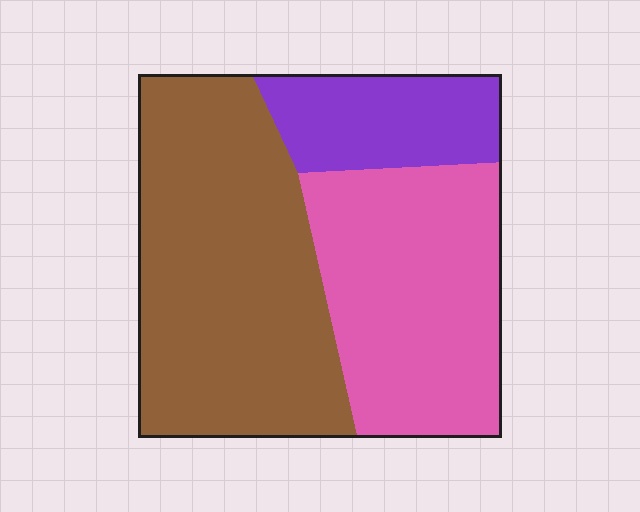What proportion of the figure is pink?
Pink covers about 35% of the figure.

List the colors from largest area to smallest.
From largest to smallest: brown, pink, purple.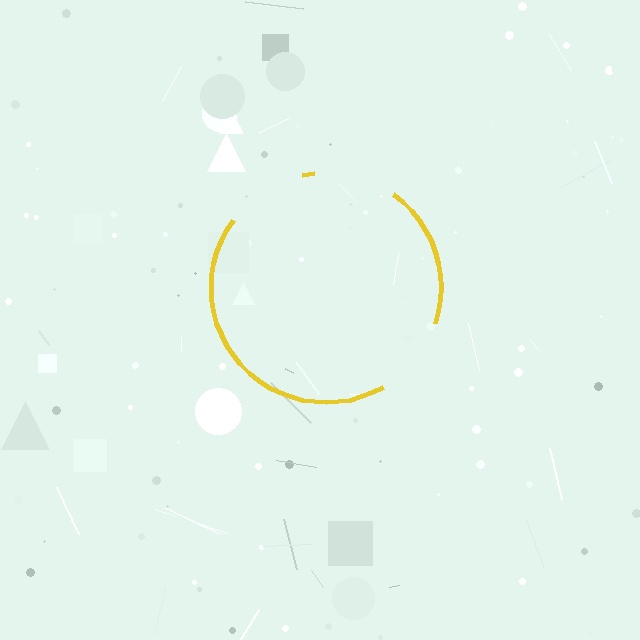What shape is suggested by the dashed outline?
The dashed outline suggests a circle.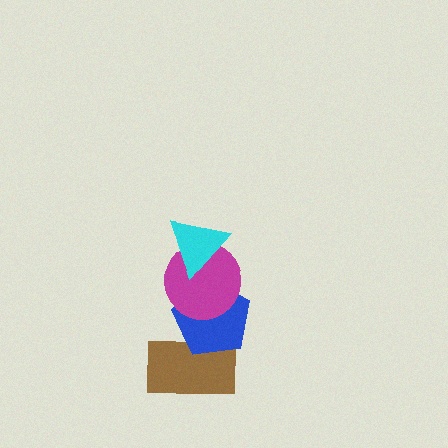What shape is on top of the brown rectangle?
The blue pentagon is on top of the brown rectangle.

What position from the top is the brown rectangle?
The brown rectangle is 4th from the top.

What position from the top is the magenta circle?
The magenta circle is 2nd from the top.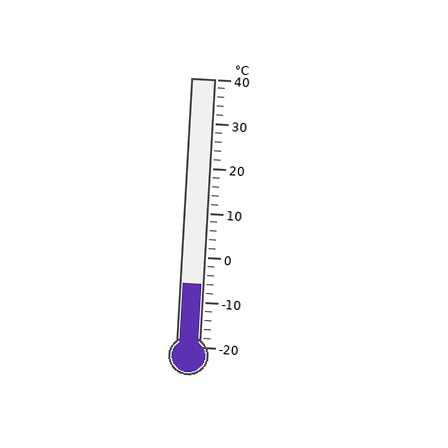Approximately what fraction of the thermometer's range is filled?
The thermometer is filled to approximately 25% of its range.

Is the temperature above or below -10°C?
The temperature is above -10°C.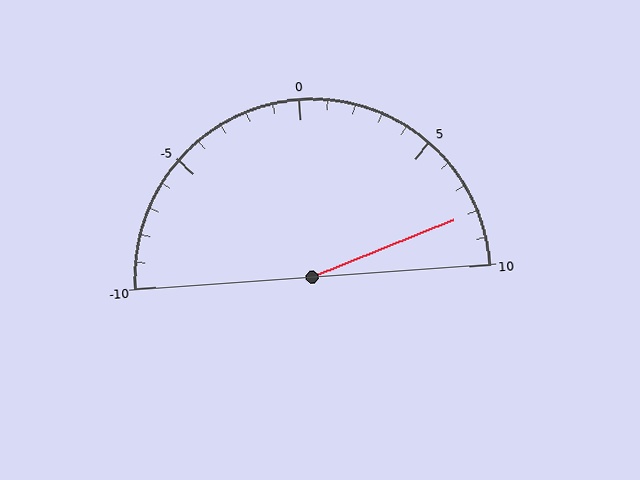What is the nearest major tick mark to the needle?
The nearest major tick mark is 10.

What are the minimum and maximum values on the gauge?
The gauge ranges from -10 to 10.